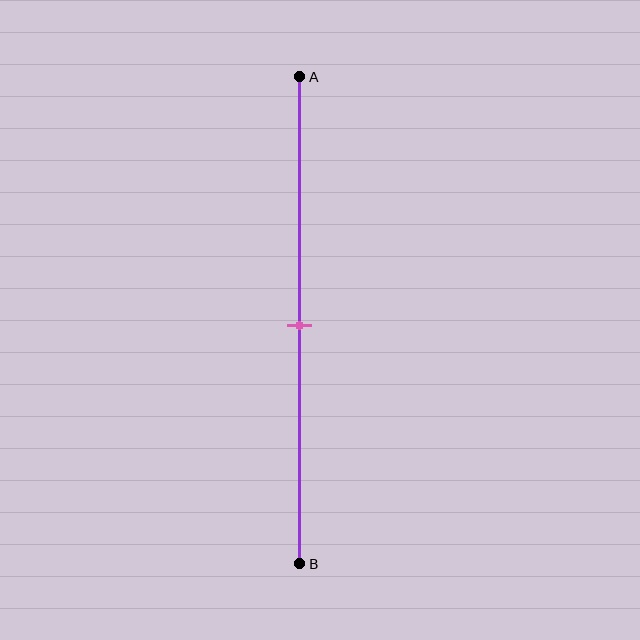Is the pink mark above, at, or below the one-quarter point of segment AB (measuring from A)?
The pink mark is below the one-quarter point of segment AB.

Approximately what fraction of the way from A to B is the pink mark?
The pink mark is approximately 50% of the way from A to B.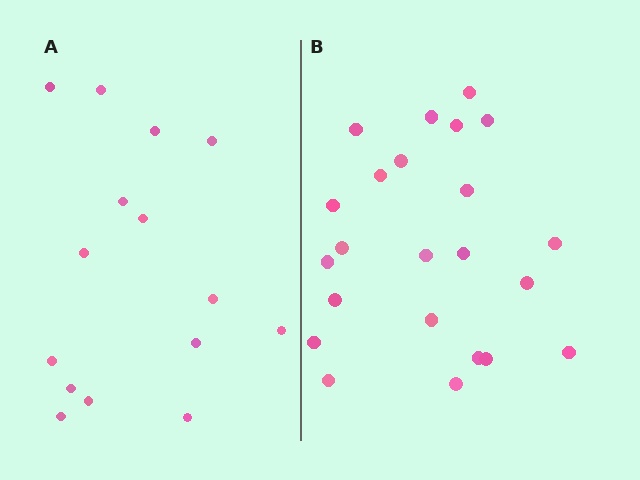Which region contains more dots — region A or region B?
Region B (the right region) has more dots.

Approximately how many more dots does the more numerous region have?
Region B has roughly 8 or so more dots than region A.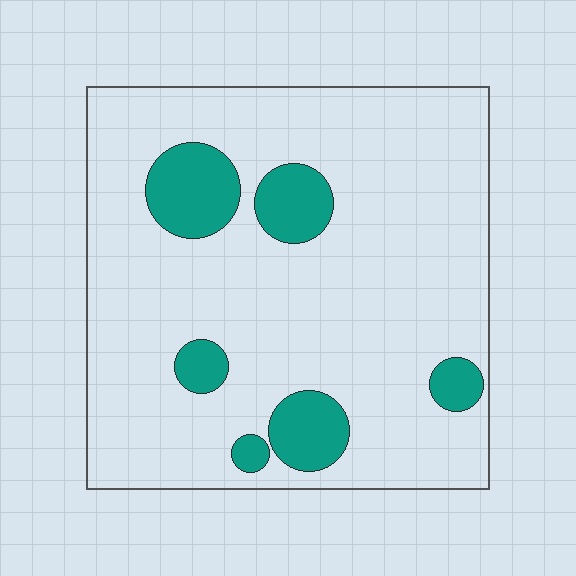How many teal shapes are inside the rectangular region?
6.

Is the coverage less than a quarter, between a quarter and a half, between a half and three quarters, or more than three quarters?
Less than a quarter.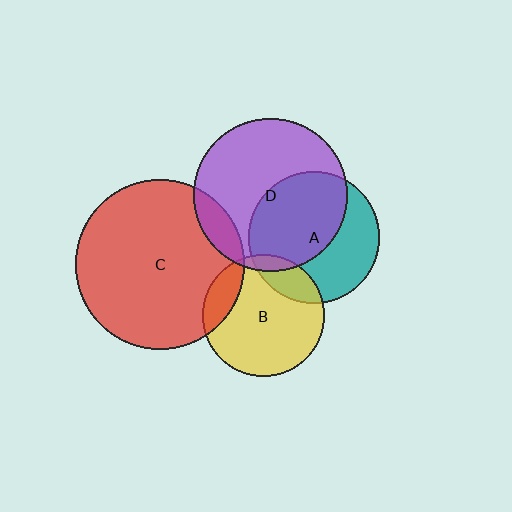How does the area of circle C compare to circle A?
Approximately 1.6 times.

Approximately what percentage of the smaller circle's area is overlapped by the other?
Approximately 55%.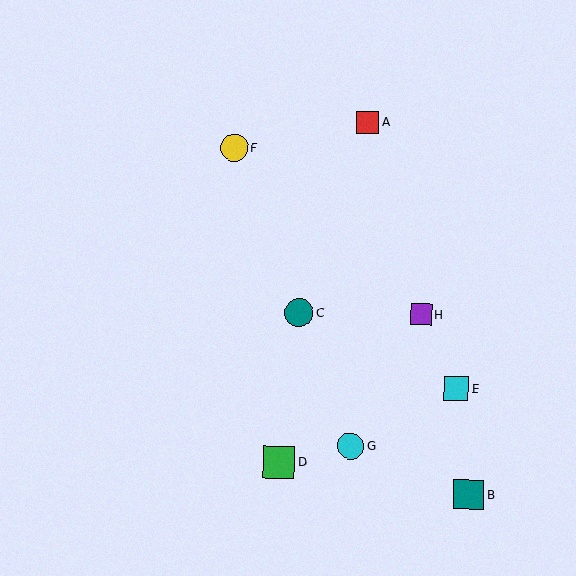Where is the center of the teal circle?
The center of the teal circle is at (299, 313).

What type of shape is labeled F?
Shape F is a yellow circle.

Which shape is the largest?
The green square (labeled D) is the largest.